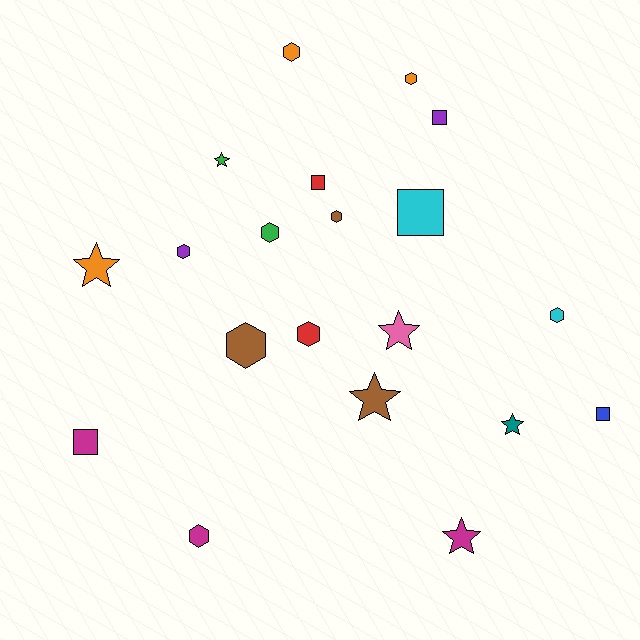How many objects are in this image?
There are 20 objects.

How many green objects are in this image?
There are 2 green objects.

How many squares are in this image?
There are 5 squares.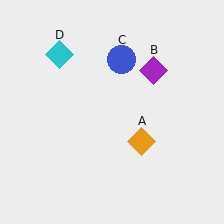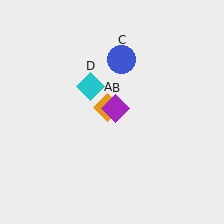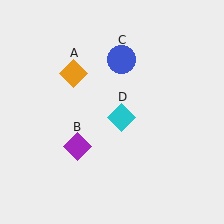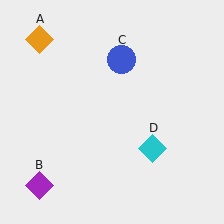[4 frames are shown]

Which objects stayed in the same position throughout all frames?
Blue circle (object C) remained stationary.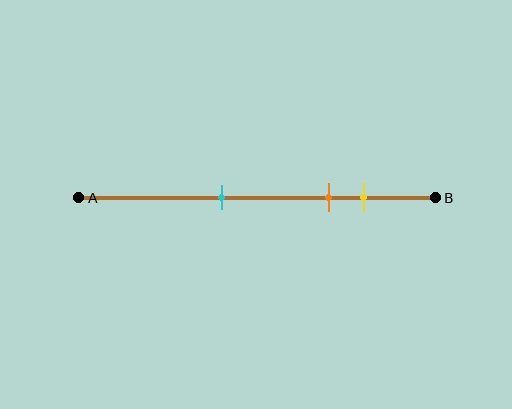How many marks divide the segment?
There are 3 marks dividing the segment.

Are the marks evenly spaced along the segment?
No, the marks are not evenly spaced.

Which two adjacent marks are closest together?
The orange and yellow marks are the closest adjacent pair.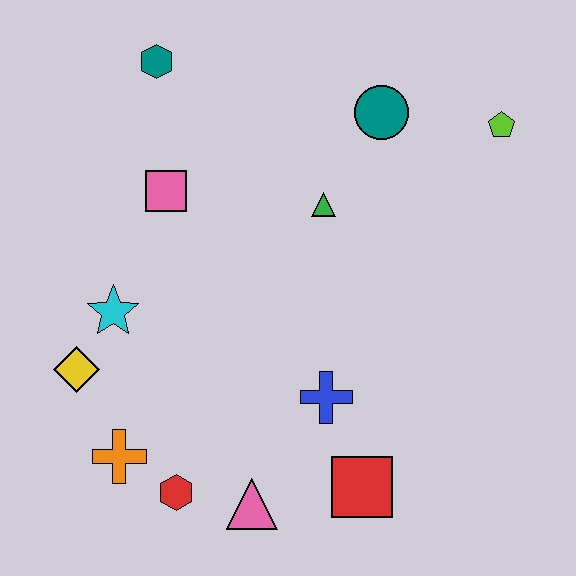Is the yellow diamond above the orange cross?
Yes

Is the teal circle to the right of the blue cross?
Yes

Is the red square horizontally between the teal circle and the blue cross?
Yes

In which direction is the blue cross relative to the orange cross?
The blue cross is to the right of the orange cross.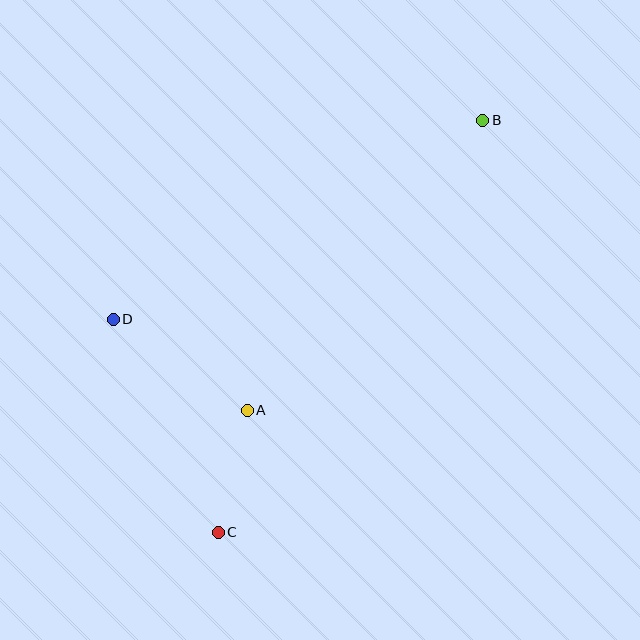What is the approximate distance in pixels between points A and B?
The distance between A and B is approximately 373 pixels.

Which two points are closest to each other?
Points A and C are closest to each other.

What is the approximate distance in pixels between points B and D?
The distance between B and D is approximately 420 pixels.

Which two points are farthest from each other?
Points B and C are farthest from each other.